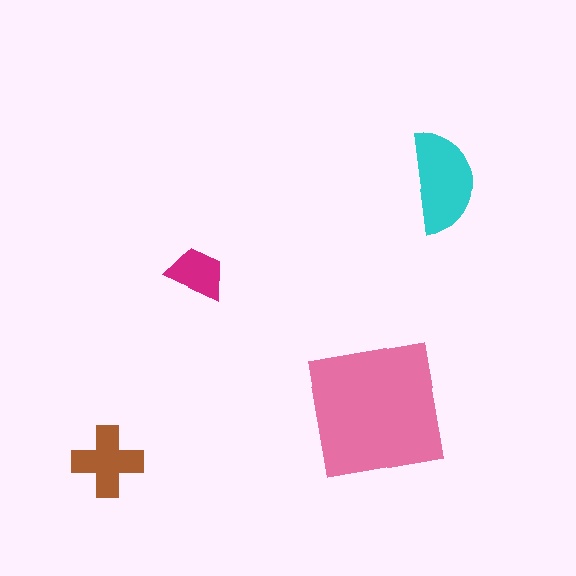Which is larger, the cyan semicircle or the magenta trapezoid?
The cyan semicircle.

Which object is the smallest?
The magenta trapezoid.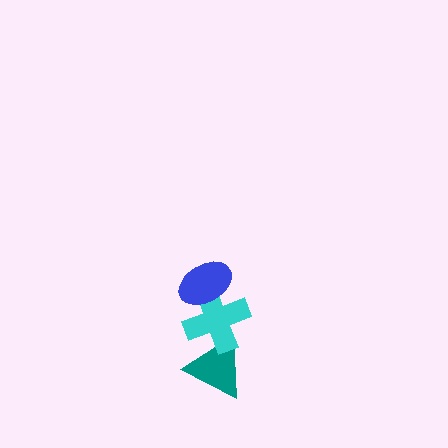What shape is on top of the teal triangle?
The cyan cross is on top of the teal triangle.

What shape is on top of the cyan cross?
The blue ellipse is on top of the cyan cross.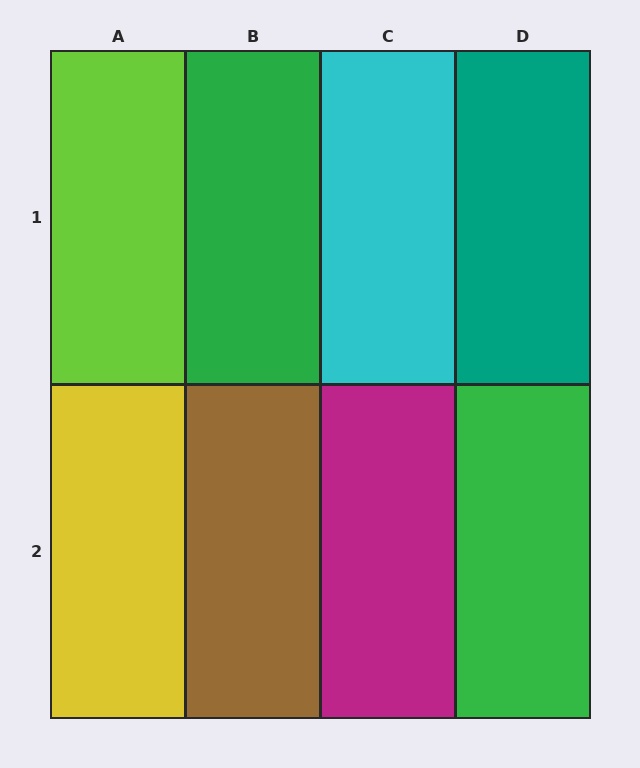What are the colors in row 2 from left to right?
Yellow, brown, magenta, green.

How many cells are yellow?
1 cell is yellow.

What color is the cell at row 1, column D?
Teal.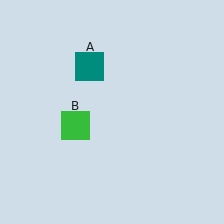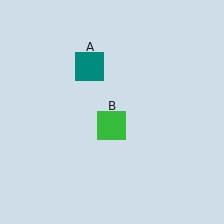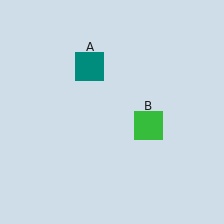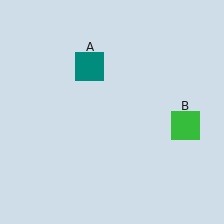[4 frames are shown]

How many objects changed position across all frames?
1 object changed position: green square (object B).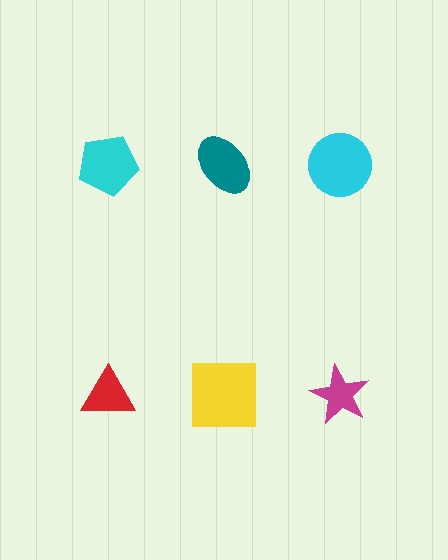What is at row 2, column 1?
A red triangle.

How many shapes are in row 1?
3 shapes.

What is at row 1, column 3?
A cyan circle.